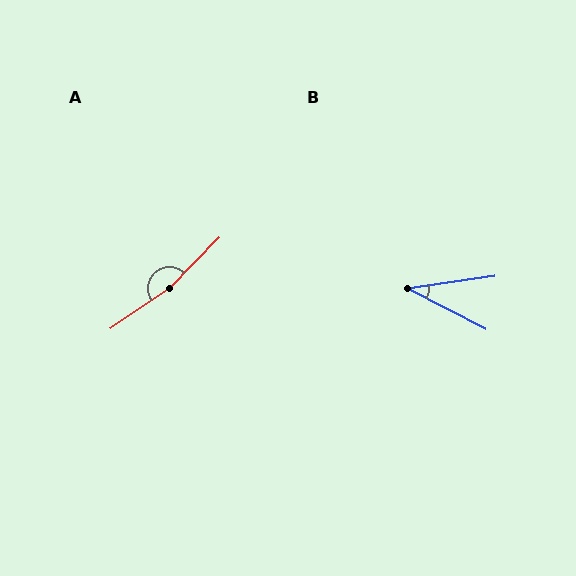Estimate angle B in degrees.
Approximately 36 degrees.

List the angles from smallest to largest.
B (36°), A (168°).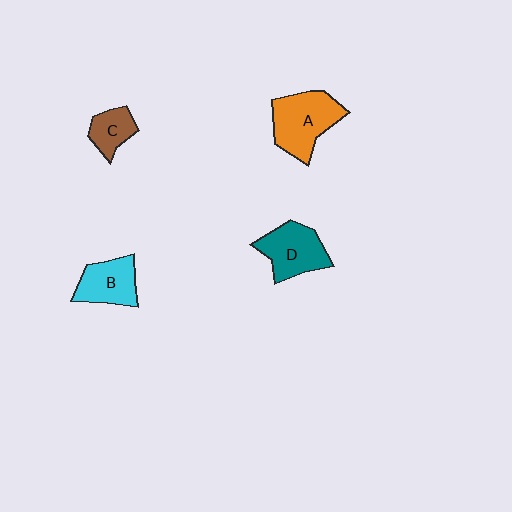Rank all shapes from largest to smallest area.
From largest to smallest: A (orange), D (teal), B (cyan), C (brown).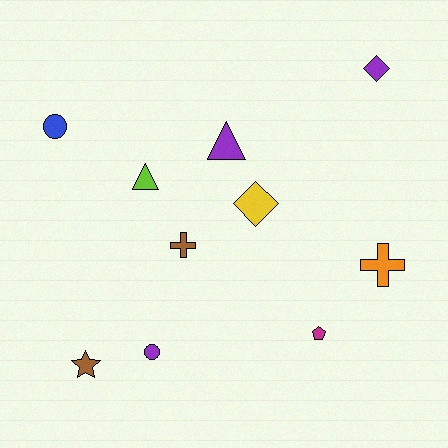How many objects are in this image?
There are 10 objects.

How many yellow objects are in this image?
There is 1 yellow object.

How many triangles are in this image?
There are 2 triangles.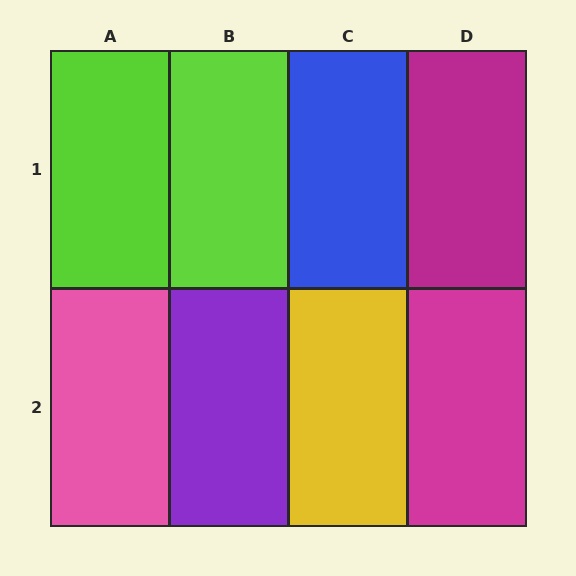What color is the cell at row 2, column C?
Yellow.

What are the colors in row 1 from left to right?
Lime, lime, blue, magenta.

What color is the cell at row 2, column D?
Magenta.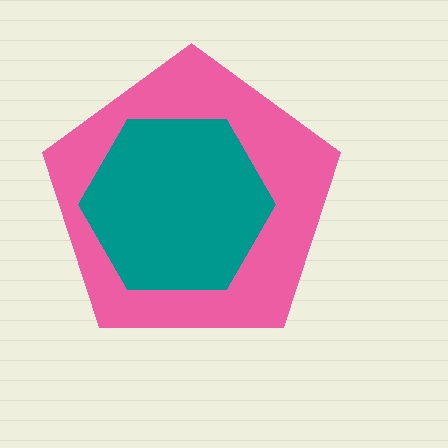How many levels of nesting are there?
2.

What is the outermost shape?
The pink pentagon.